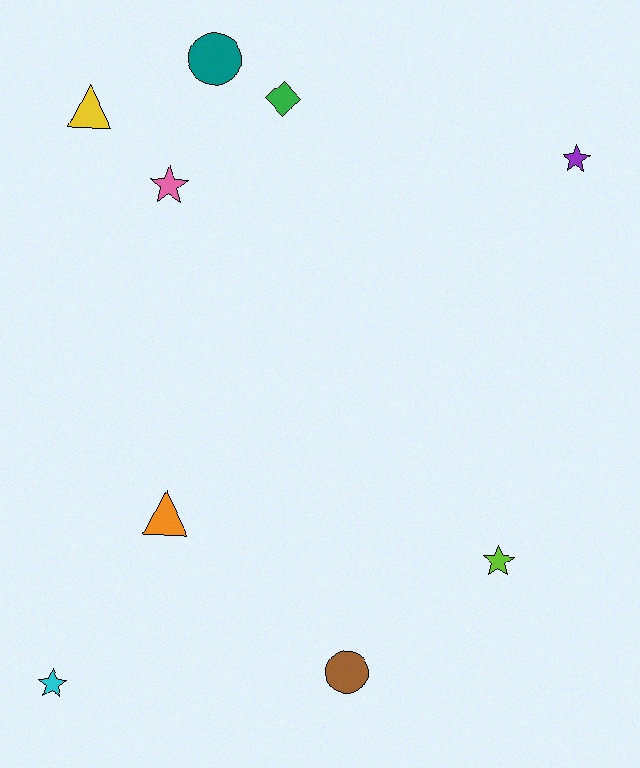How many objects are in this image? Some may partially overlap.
There are 9 objects.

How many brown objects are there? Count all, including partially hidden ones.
There is 1 brown object.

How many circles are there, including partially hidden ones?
There are 2 circles.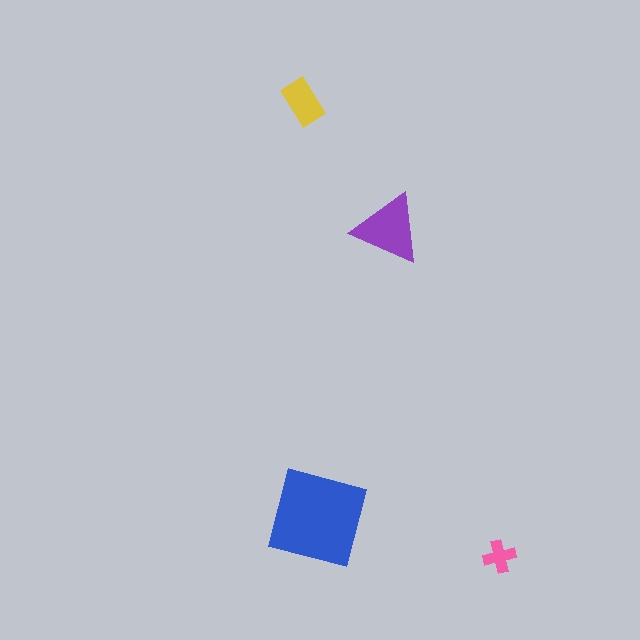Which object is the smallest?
The pink cross.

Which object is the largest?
The blue square.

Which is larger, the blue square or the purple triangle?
The blue square.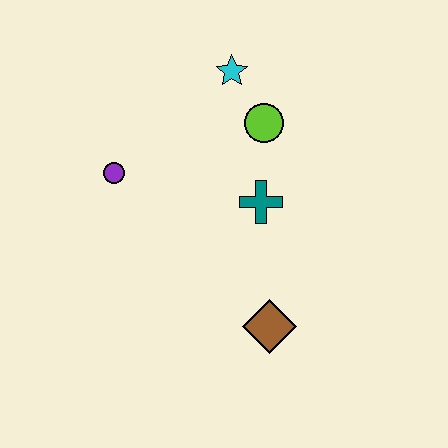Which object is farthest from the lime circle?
The brown diamond is farthest from the lime circle.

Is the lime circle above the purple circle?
Yes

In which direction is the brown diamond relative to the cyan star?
The brown diamond is below the cyan star.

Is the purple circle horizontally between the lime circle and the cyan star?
No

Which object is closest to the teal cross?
The lime circle is closest to the teal cross.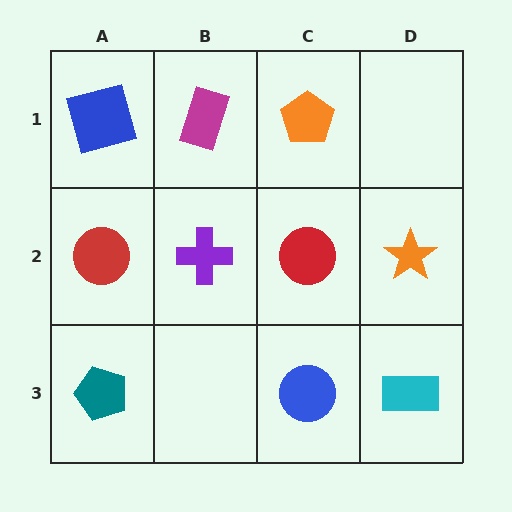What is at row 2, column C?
A red circle.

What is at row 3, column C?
A blue circle.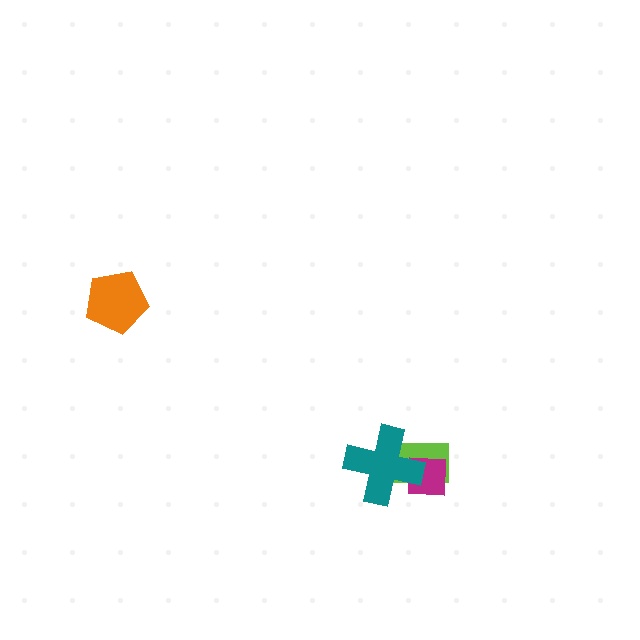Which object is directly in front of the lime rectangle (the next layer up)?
The magenta square is directly in front of the lime rectangle.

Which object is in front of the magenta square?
The teal cross is in front of the magenta square.